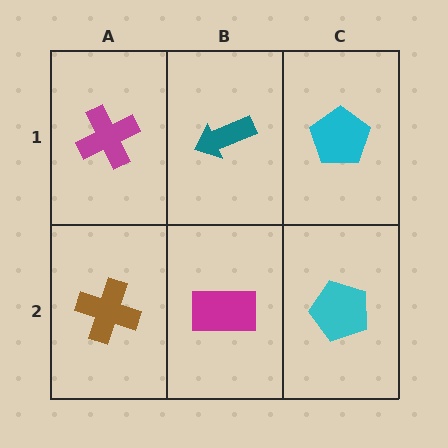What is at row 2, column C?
A cyan pentagon.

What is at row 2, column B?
A magenta rectangle.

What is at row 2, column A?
A brown cross.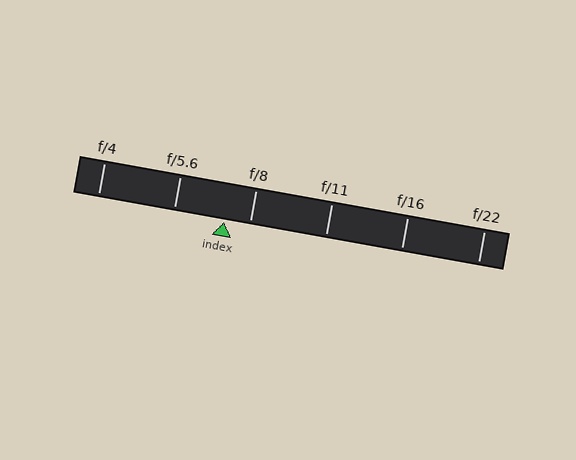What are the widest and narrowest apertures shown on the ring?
The widest aperture shown is f/4 and the narrowest is f/22.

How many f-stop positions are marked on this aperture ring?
There are 6 f-stop positions marked.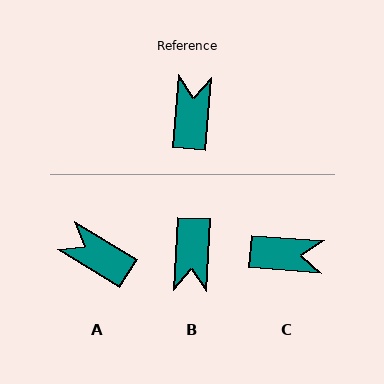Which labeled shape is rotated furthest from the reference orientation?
B, about 177 degrees away.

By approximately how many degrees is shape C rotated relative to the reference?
Approximately 90 degrees clockwise.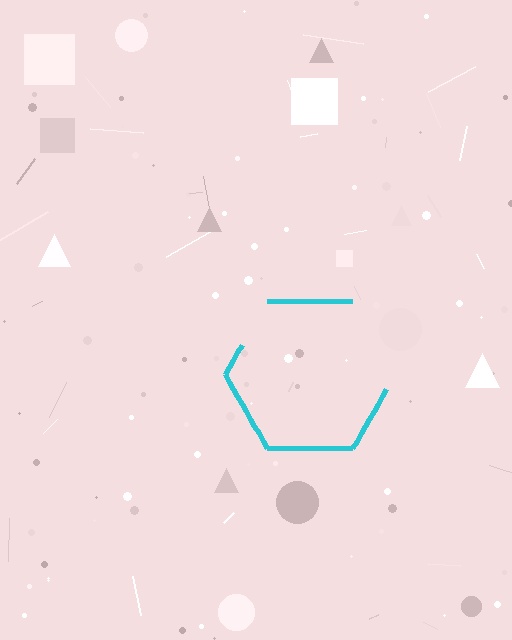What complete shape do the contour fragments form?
The contour fragments form a hexagon.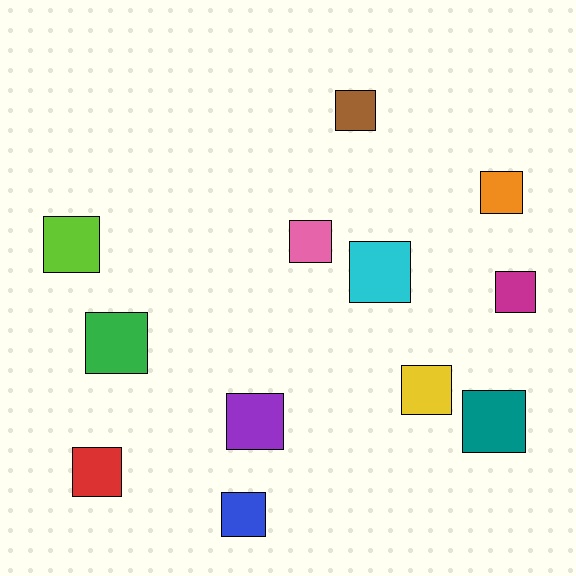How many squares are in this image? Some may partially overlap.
There are 12 squares.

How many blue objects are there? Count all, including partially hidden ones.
There is 1 blue object.